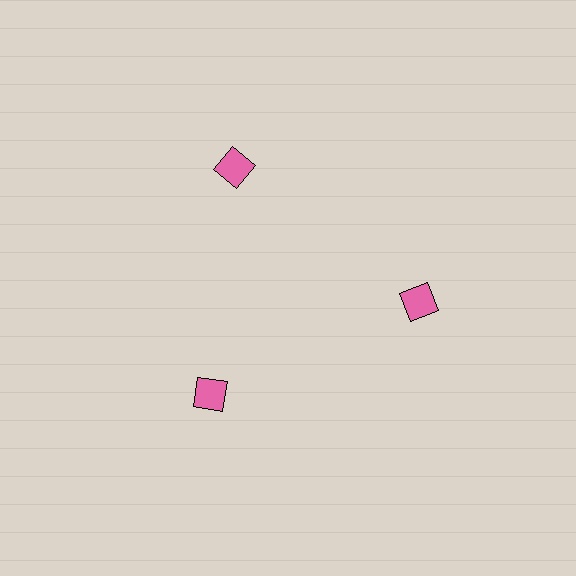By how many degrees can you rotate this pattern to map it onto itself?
The pattern maps onto itself every 120 degrees of rotation.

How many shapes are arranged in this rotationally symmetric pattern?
There are 3 shapes, arranged in 3 groups of 1.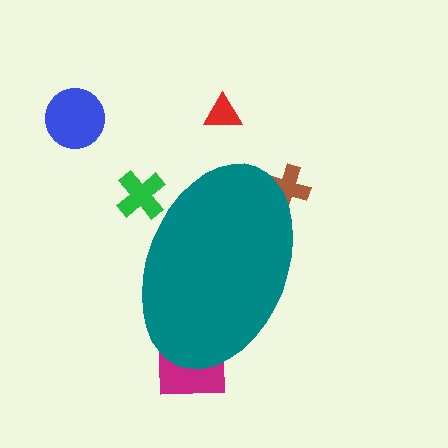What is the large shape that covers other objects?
A teal ellipse.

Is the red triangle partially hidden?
No, the red triangle is fully visible.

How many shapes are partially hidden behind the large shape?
3 shapes are partially hidden.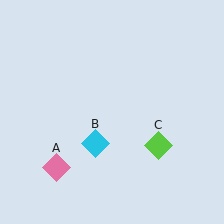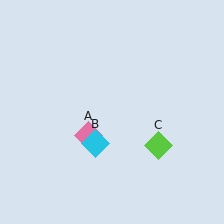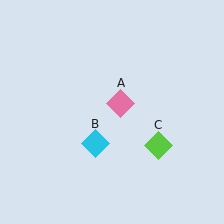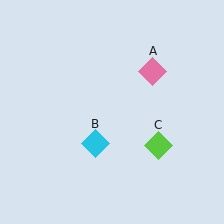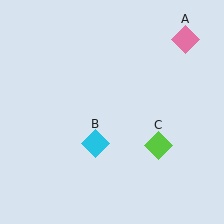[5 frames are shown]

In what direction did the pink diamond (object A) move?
The pink diamond (object A) moved up and to the right.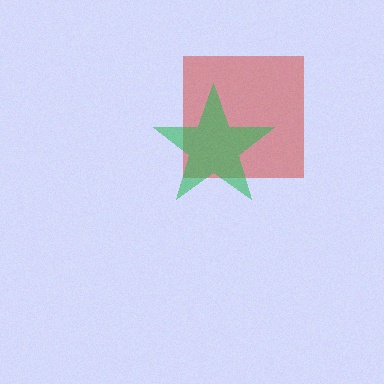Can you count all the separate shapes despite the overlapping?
Yes, there are 2 separate shapes.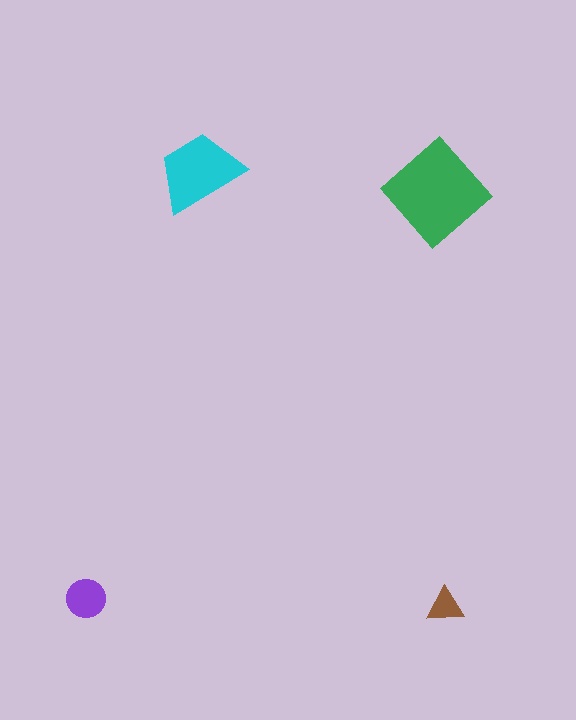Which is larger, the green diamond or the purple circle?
The green diamond.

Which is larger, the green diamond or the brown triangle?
The green diamond.